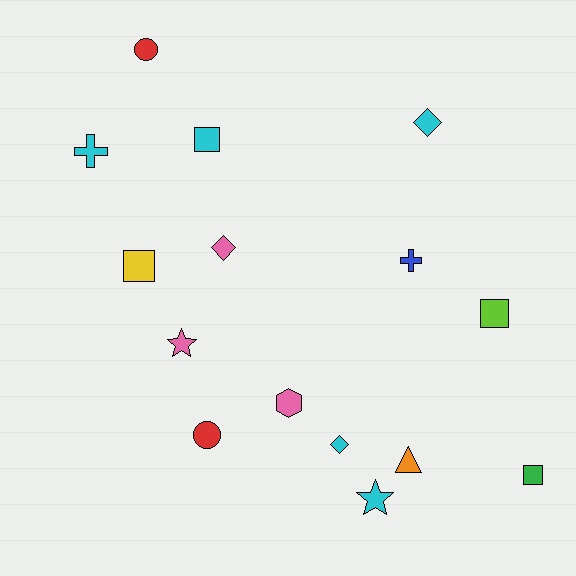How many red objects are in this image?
There are 2 red objects.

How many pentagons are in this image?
There are no pentagons.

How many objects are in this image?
There are 15 objects.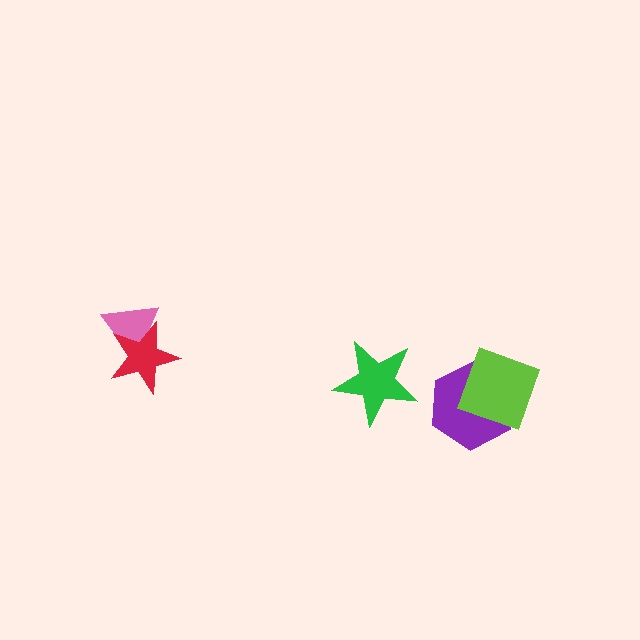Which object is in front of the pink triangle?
The red star is in front of the pink triangle.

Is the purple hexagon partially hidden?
Yes, it is partially covered by another shape.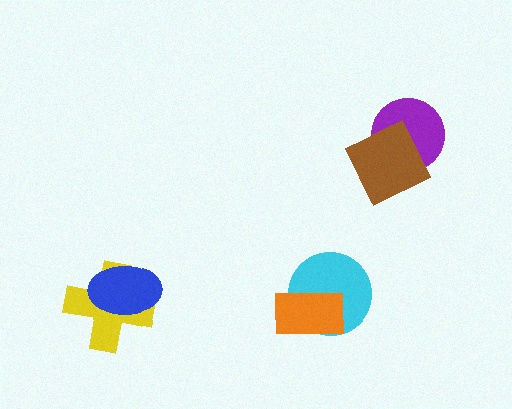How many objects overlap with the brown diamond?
1 object overlaps with the brown diamond.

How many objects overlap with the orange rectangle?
1 object overlaps with the orange rectangle.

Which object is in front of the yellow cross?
The blue ellipse is in front of the yellow cross.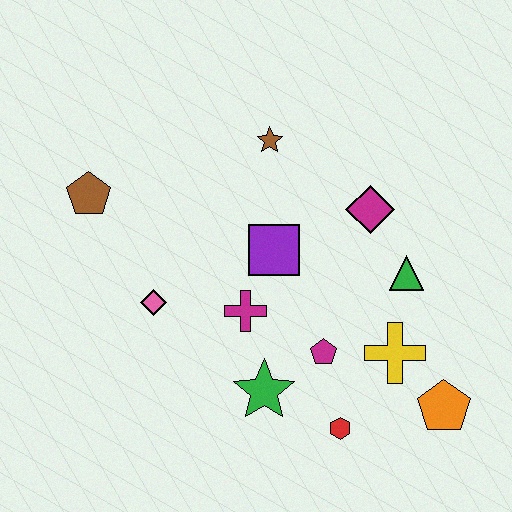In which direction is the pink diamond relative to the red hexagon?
The pink diamond is to the left of the red hexagon.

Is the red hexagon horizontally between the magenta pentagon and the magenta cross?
No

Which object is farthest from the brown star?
The orange pentagon is farthest from the brown star.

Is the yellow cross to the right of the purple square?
Yes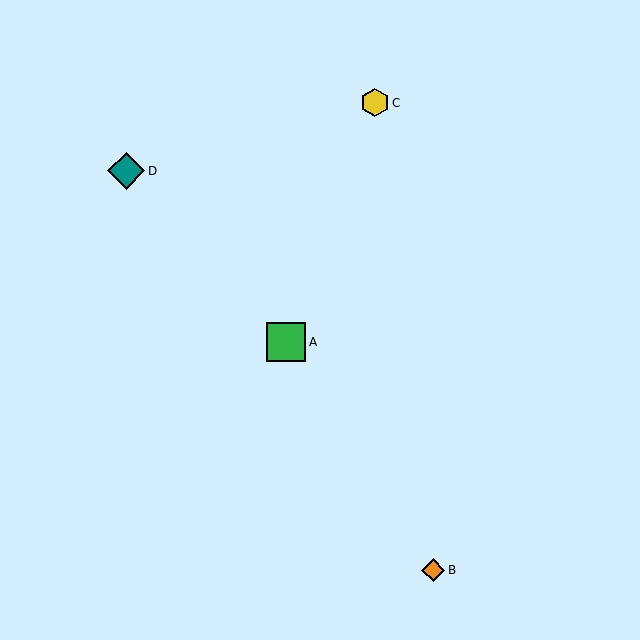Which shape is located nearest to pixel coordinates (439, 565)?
The orange diamond (labeled B) at (433, 570) is nearest to that location.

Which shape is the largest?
The green square (labeled A) is the largest.